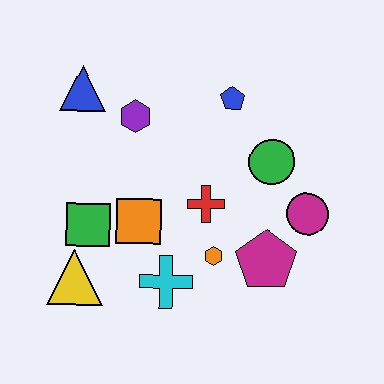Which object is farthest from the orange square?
The magenta circle is farthest from the orange square.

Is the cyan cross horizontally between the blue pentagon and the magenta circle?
No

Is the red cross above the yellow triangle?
Yes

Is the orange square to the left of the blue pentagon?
Yes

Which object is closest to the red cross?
The orange hexagon is closest to the red cross.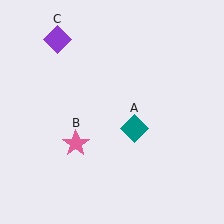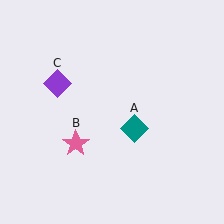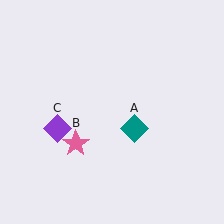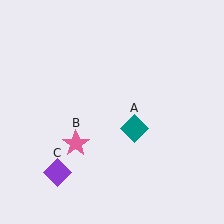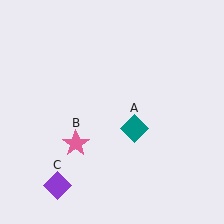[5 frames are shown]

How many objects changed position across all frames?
1 object changed position: purple diamond (object C).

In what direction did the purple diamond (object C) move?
The purple diamond (object C) moved down.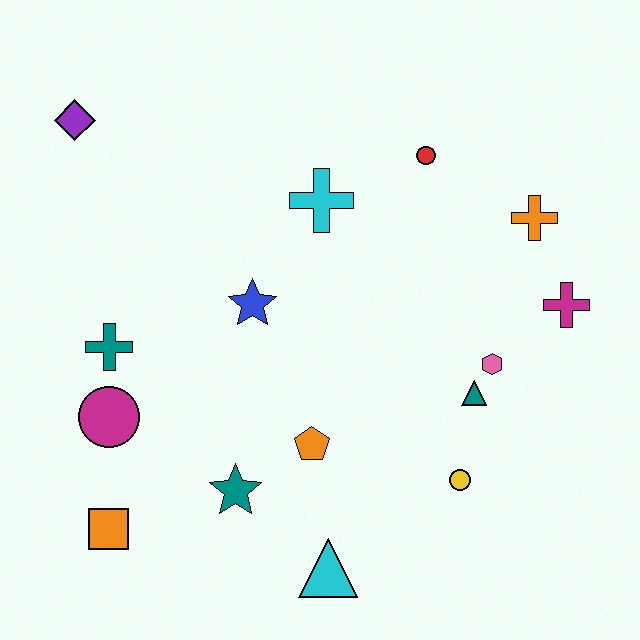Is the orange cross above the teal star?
Yes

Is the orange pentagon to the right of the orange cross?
No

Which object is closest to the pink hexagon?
The teal triangle is closest to the pink hexagon.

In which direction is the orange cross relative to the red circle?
The orange cross is to the right of the red circle.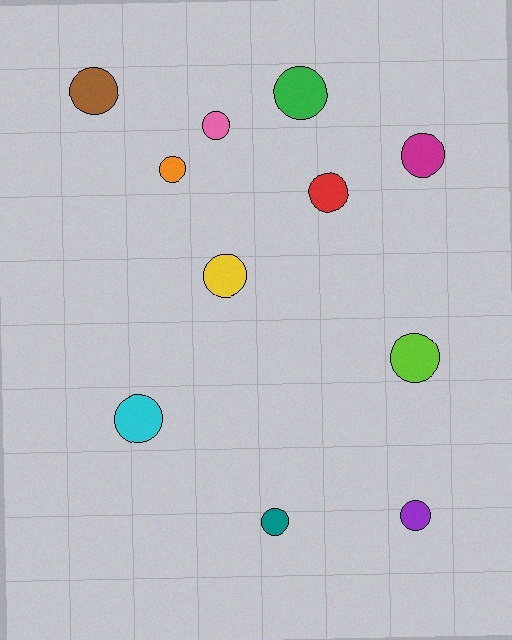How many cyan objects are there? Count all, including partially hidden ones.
There is 1 cyan object.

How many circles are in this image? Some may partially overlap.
There are 11 circles.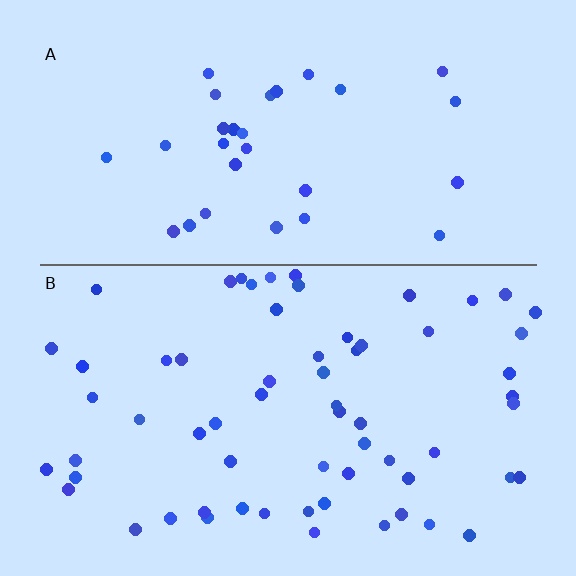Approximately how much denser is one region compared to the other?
Approximately 2.1× — region B over region A.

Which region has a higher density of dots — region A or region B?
B (the bottom).